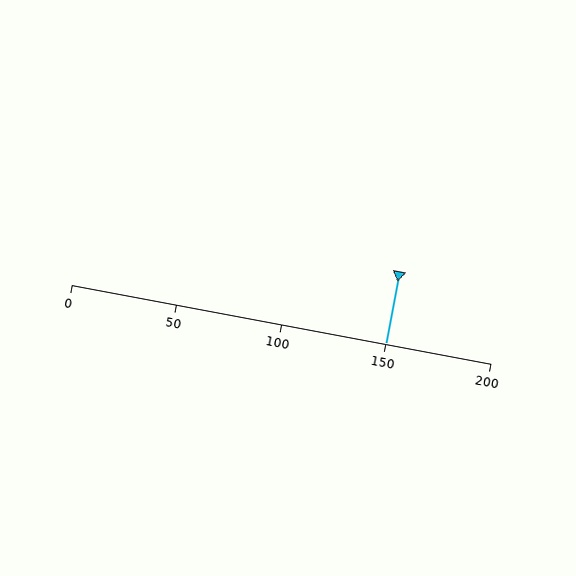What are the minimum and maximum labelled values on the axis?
The axis runs from 0 to 200.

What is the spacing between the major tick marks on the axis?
The major ticks are spaced 50 apart.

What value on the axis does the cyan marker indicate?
The marker indicates approximately 150.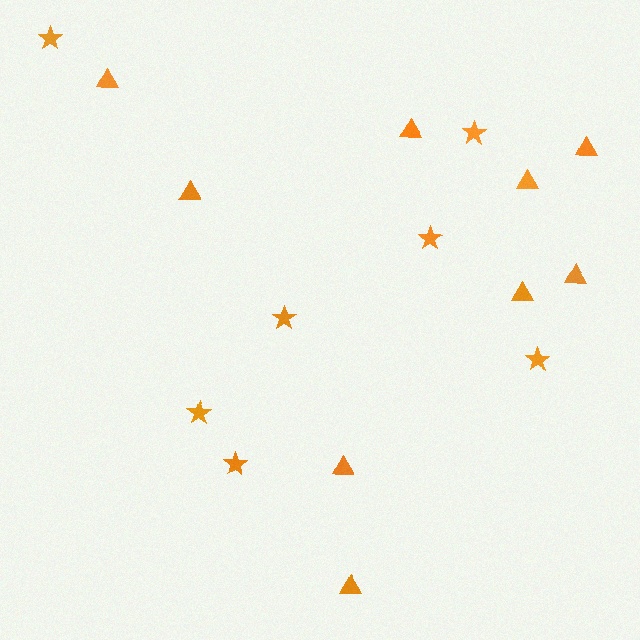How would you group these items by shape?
There are 2 groups: one group of stars (7) and one group of triangles (9).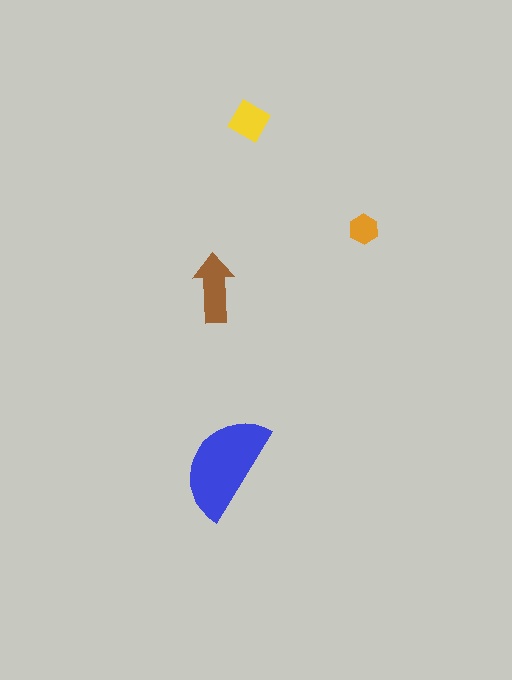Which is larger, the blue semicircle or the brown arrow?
The blue semicircle.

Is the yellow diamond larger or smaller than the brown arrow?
Smaller.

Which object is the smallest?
The orange hexagon.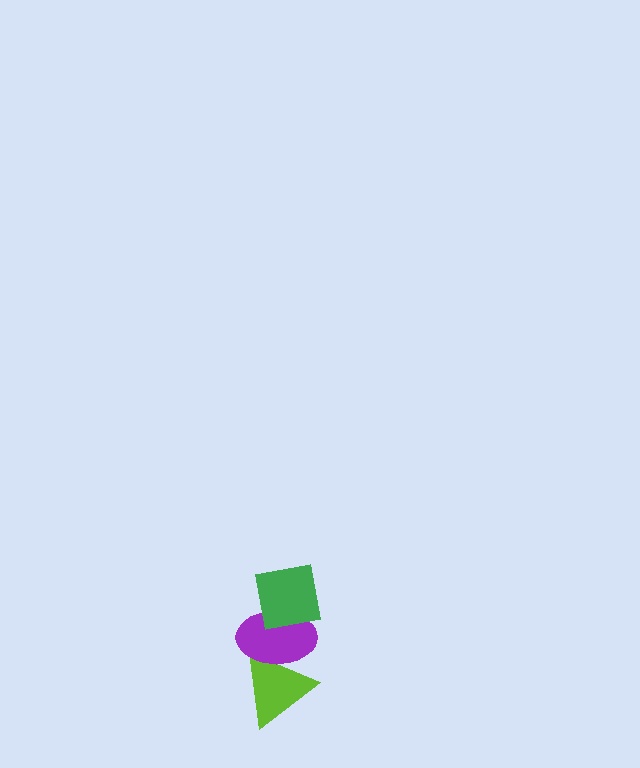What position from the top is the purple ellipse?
The purple ellipse is 2nd from the top.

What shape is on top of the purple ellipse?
The green square is on top of the purple ellipse.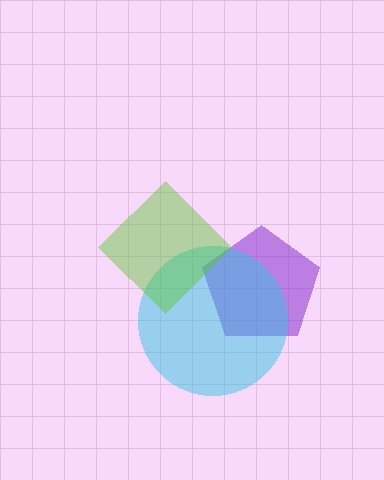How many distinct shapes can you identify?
There are 3 distinct shapes: a purple pentagon, a cyan circle, a lime diamond.